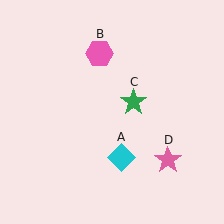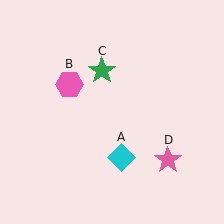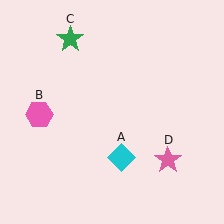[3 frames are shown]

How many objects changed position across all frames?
2 objects changed position: pink hexagon (object B), green star (object C).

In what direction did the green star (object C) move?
The green star (object C) moved up and to the left.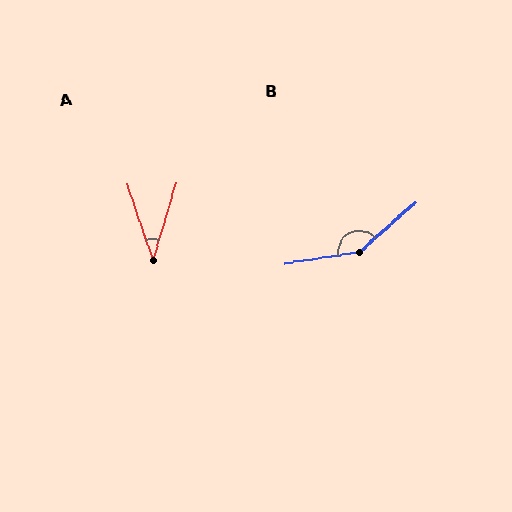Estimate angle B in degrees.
Approximately 148 degrees.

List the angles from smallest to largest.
A (36°), B (148°).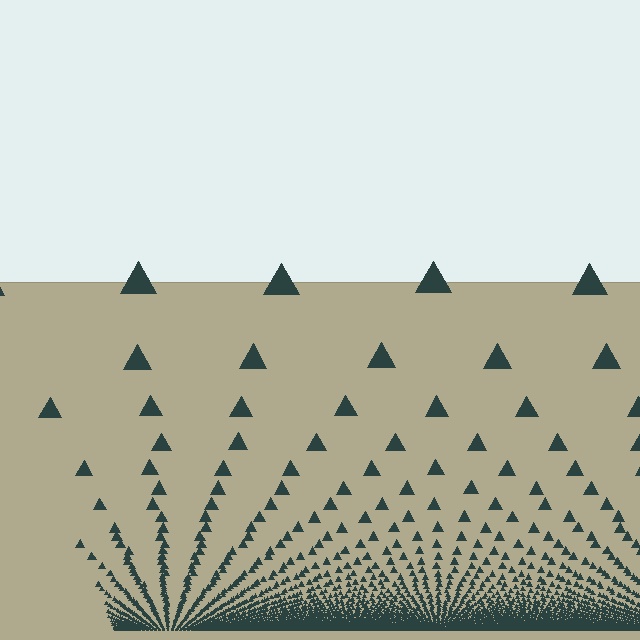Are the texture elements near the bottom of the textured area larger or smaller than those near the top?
Smaller. The gradient is inverted — elements near the bottom are smaller and denser.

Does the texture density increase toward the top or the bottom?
Density increases toward the bottom.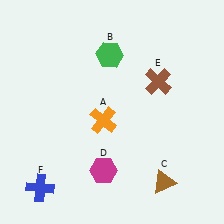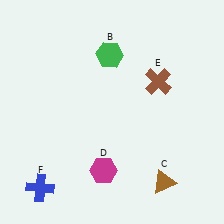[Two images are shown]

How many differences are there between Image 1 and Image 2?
There is 1 difference between the two images.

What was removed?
The orange cross (A) was removed in Image 2.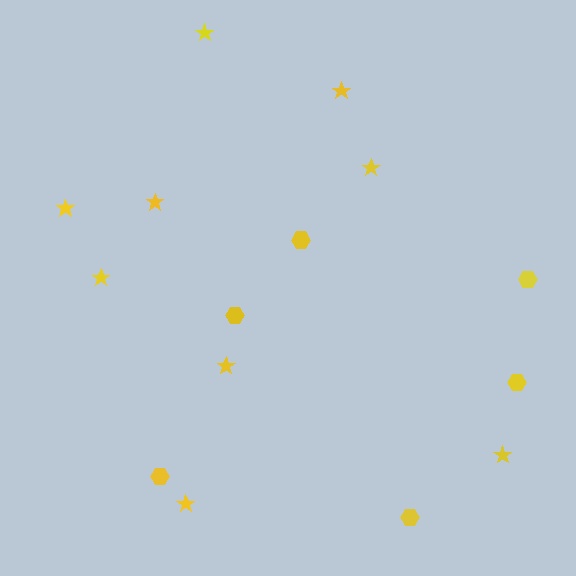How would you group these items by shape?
There are 2 groups: one group of stars (9) and one group of hexagons (6).